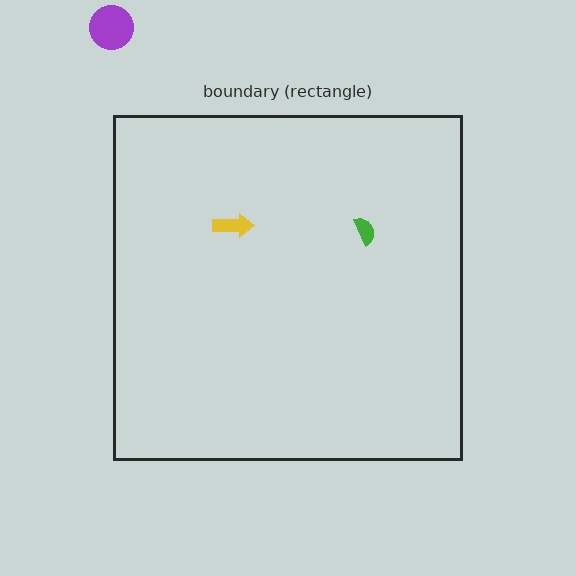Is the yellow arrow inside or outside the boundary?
Inside.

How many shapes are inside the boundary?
2 inside, 1 outside.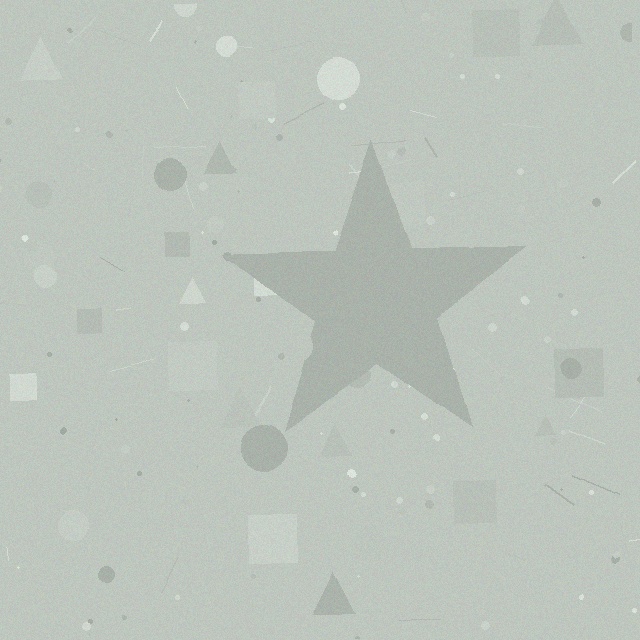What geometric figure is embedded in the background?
A star is embedded in the background.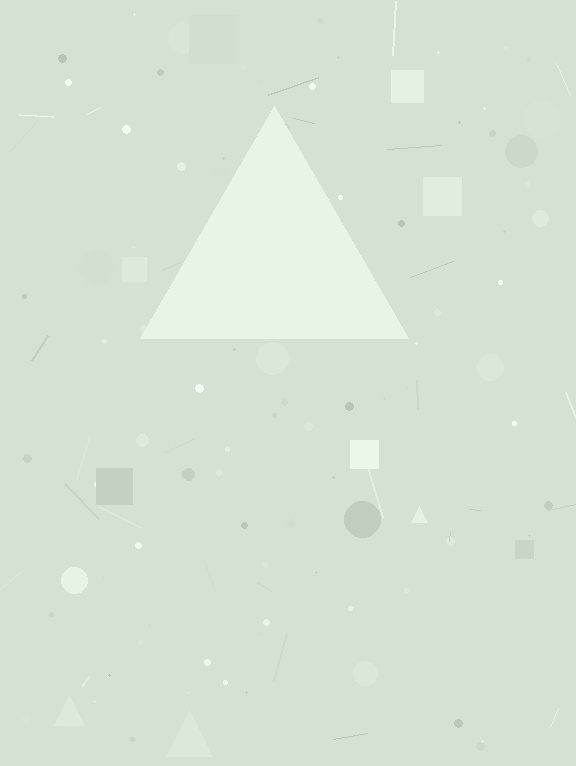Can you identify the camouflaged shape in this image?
The camouflaged shape is a triangle.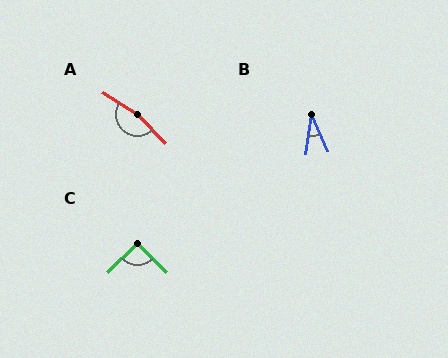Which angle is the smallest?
B, at approximately 31 degrees.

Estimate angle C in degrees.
Approximately 93 degrees.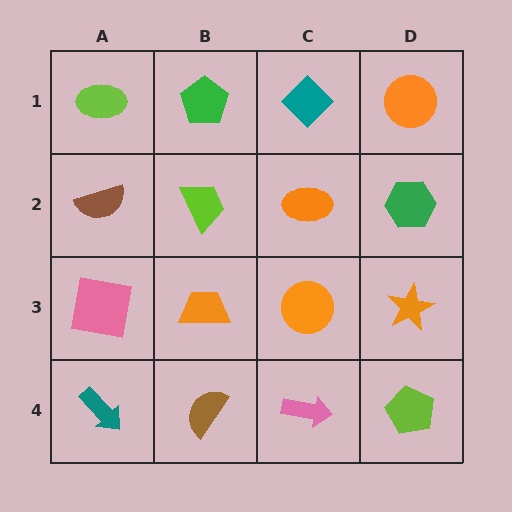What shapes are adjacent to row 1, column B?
A lime trapezoid (row 2, column B), a lime ellipse (row 1, column A), a teal diamond (row 1, column C).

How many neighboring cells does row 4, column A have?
2.